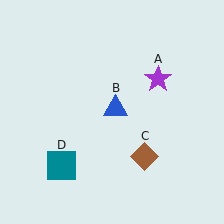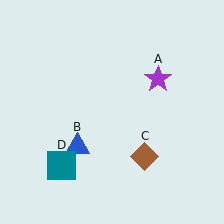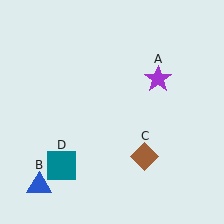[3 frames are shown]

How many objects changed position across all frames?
1 object changed position: blue triangle (object B).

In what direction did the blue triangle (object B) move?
The blue triangle (object B) moved down and to the left.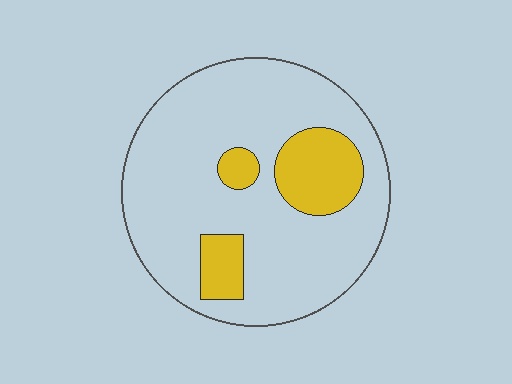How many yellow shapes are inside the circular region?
3.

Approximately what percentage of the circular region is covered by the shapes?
Approximately 20%.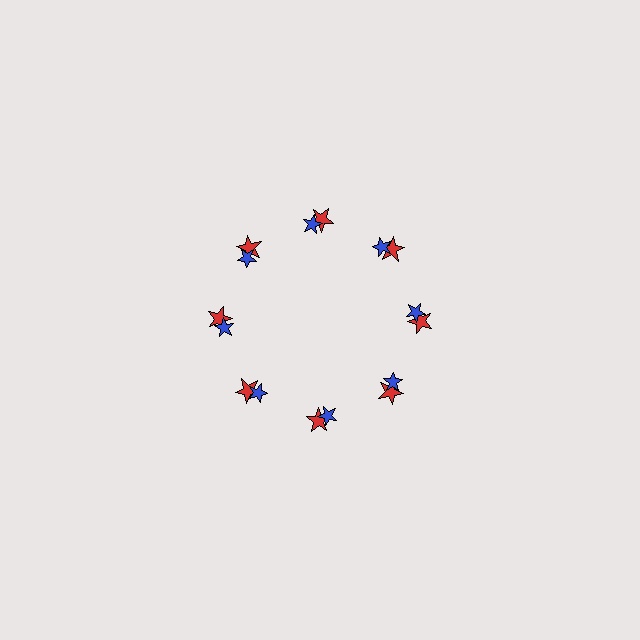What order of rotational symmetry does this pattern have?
This pattern has 8-fold rotational symmetry.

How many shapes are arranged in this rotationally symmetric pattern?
There are 16 shapes, arranged in 8 groups of 2.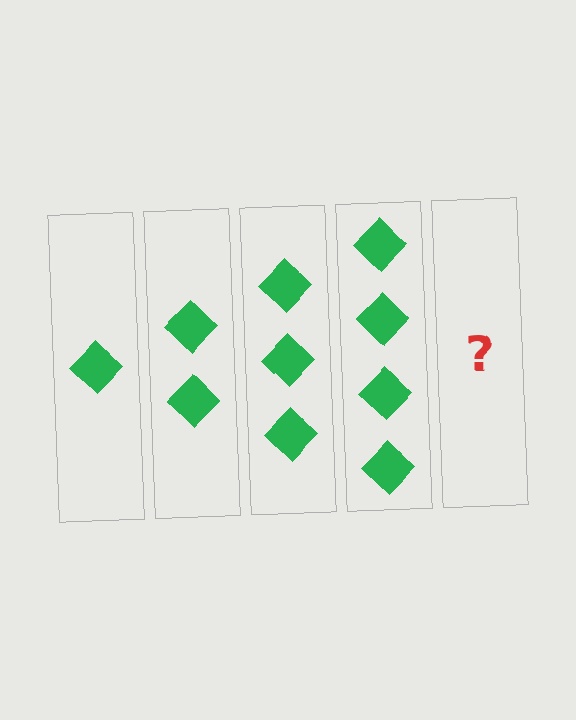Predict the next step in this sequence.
The next step is 5 diamonds.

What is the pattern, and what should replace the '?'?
The pattern is that each step adds one more diamond. The '?' should be 5 diamonds.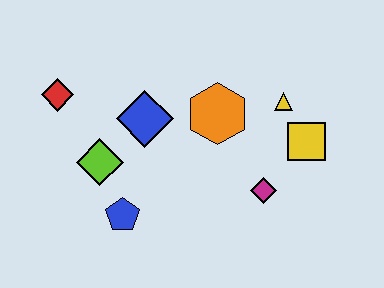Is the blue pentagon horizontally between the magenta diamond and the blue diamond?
No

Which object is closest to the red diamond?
The lime diamond is closest to the red diamond.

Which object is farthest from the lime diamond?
The yellow square is farthest from the lime diamond.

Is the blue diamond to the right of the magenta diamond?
No